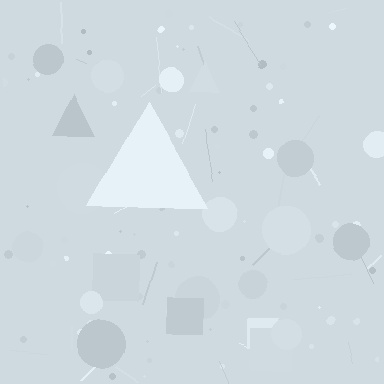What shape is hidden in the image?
A triangle is hidden in the image.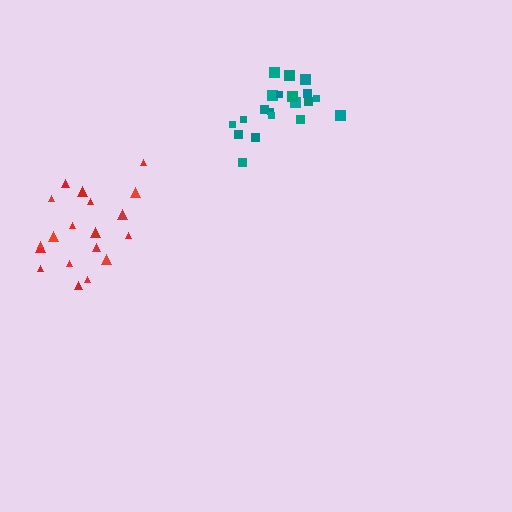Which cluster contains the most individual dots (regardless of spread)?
Teal (20).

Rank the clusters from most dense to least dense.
teal, red.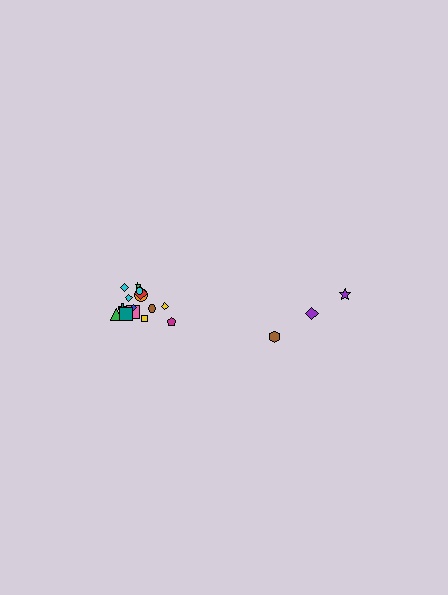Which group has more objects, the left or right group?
The left group.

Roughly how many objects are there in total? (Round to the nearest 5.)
Roughly 20 objects in total.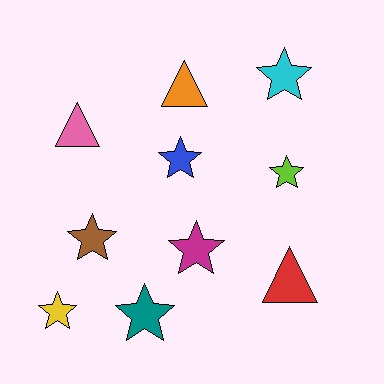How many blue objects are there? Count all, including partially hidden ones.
There is 1 blue object.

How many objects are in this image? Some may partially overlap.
There are 10 objects.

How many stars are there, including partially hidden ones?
There are 7 stars.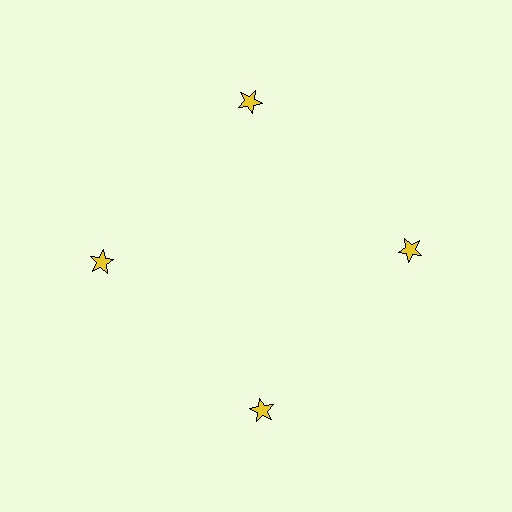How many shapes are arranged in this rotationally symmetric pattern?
There are 4 shapes, arranged in 4 groups of 1.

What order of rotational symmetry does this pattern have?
This pattern has 4-fold rotational symmetry.